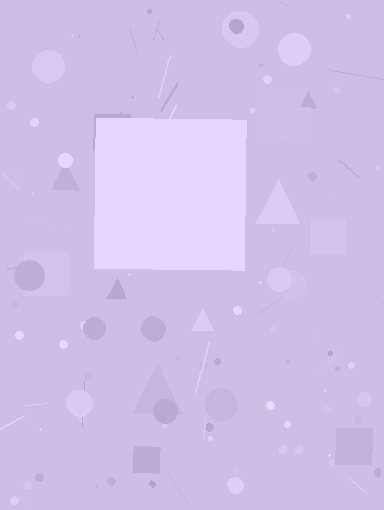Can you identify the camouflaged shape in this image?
The camouflaged shape is a square.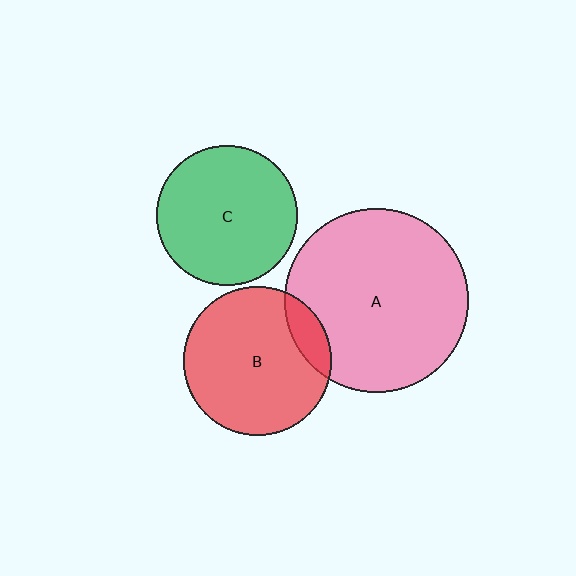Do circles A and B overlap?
Yes.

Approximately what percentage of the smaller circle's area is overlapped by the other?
Approximately 15%.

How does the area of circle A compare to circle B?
Approximately 1.5 times.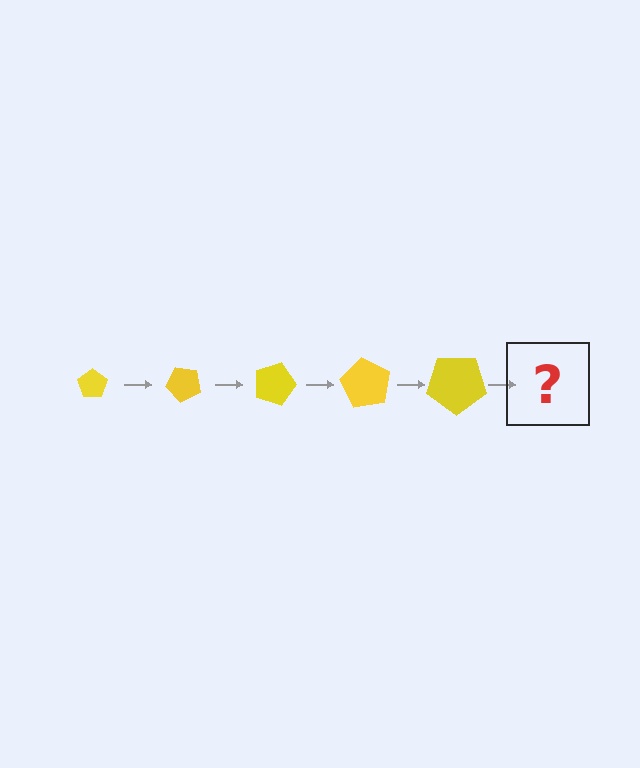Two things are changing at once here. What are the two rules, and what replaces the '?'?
The two rules are that the pentagon grows larger each step and it rotates 45 degrees each step. The '?' should be a pentagon, larger than the previous one and rotated 225 degrees from the start.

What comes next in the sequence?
The next element should be a pentagon, larger than the previous one and rotated 225 degrees from the start.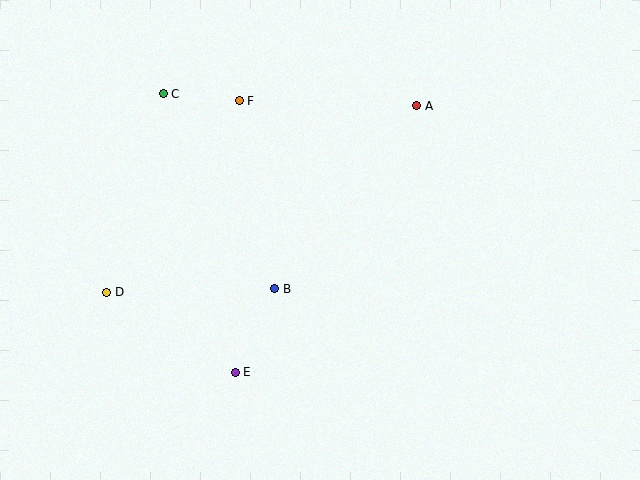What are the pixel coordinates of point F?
Point F is at (239, 101).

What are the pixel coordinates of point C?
Point C is at (163, 94).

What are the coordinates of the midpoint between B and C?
The midpoint between B and C is at (219, 191).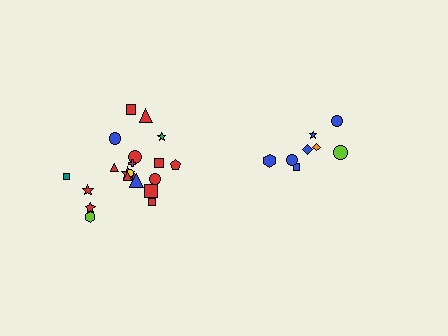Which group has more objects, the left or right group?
The left group.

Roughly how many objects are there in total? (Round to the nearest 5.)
Roughly 30 objects in total.